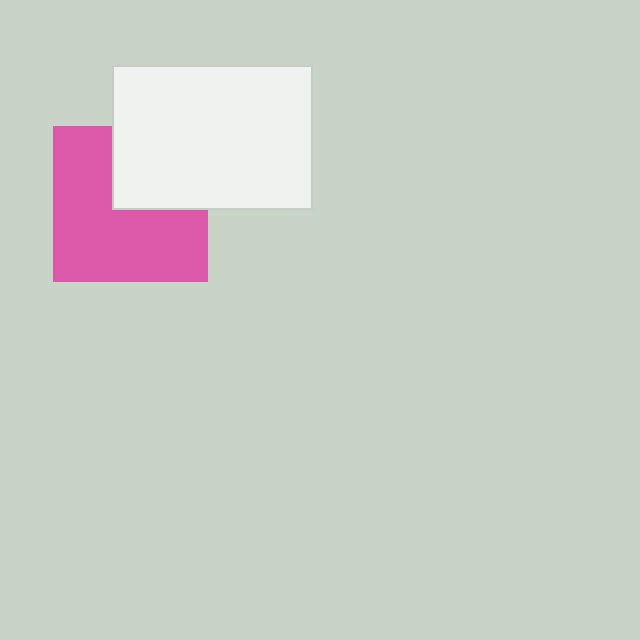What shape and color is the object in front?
The object in front is a white rectangle.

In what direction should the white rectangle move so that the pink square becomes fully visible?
The white rectangle should move toward the upper-right. That is the shortest direction to clear the overlap and leave the pink square fully visible.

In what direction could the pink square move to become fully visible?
The pink square could move toward the lower-left. That would shift it out from behind the white rectangle entirely.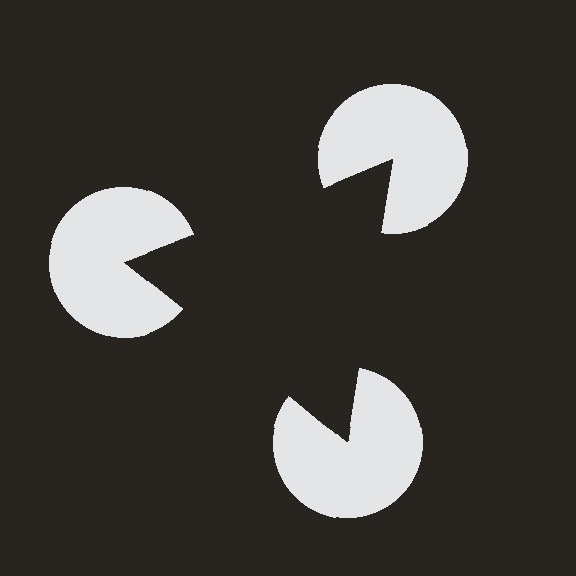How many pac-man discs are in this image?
There are 3 — one at each vertex of the illusory triangle.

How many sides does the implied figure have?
3 sides.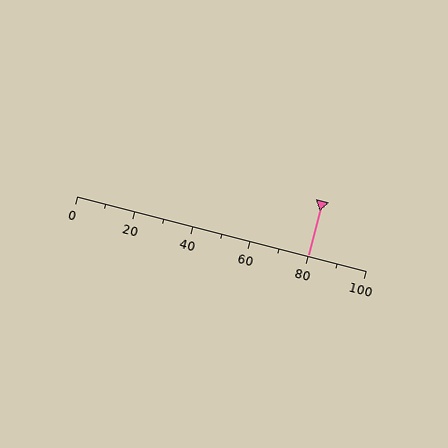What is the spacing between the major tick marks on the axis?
The major ticks are spaced 20 apart.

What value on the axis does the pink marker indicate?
The marker indicates approximately 80.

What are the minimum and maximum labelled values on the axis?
The axis runs from 0 to 100.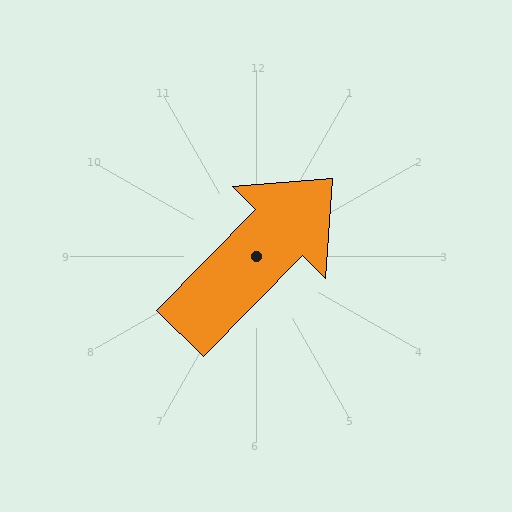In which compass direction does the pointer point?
Northeast.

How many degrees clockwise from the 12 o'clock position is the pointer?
Approximately 45 degrees.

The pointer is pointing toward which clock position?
Roughly 1 o'clock.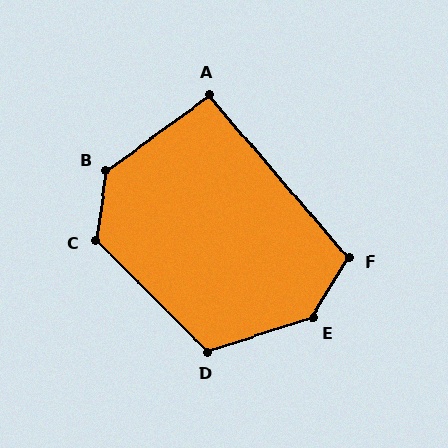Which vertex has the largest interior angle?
E, at approximately 139 degrees.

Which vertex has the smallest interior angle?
A, at approximately 95 degrees.